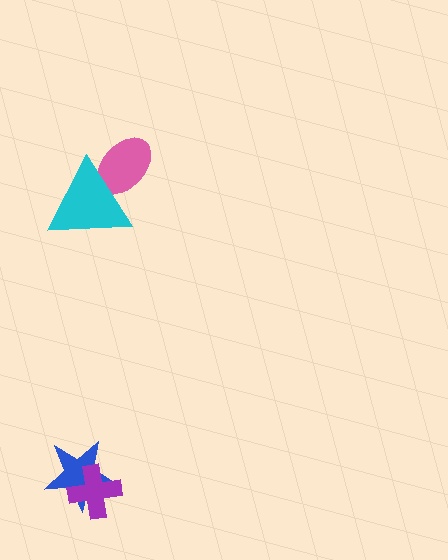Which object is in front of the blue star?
The purple cross is in front of the blue star.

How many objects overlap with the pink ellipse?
1 object overlaps with the pink ellipse.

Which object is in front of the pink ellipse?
The cyan triangle is in front of the pink ellipse.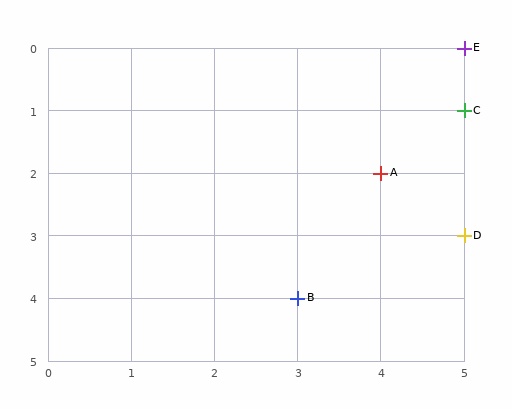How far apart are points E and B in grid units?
Points E and B are 2 columns and 4 rows apart (about 4.5 grid units diagonally).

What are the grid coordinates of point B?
Point B is at grid coordinates (3, 4).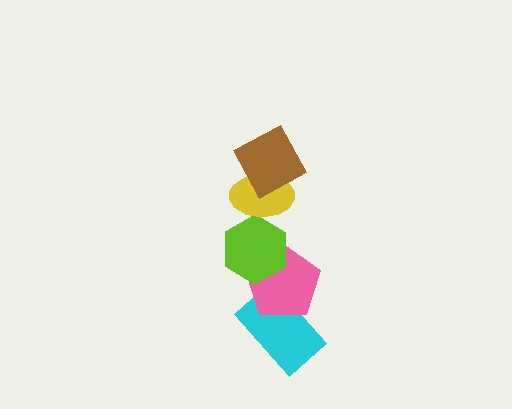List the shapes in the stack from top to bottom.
From top to bottom: the brown square, the yellow ellipse, the lime hexagon, the pink pentagon, the cyan rectangle.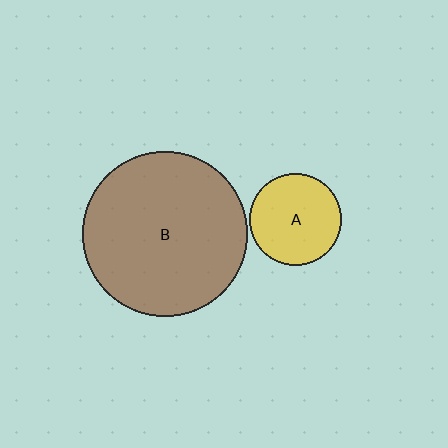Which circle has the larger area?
Circle B (brown).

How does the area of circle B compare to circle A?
Approximately 3.2 times.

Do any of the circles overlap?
No, none of the circles overlap.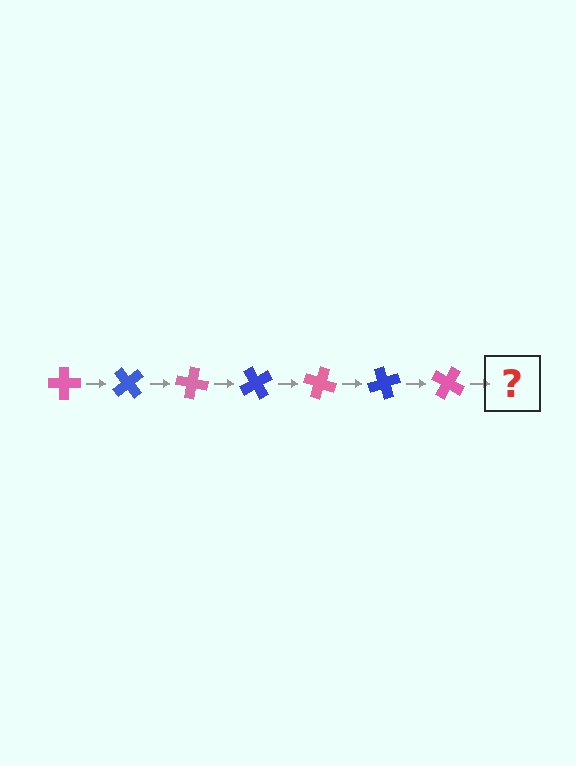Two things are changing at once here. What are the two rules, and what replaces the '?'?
The two rules are that it rotates 50 degrees each step and the color cycles through pink and blue. The '?' should be a blue cross, rotated 350 degrees from the start.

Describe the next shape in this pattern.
It should be a blue cross, rotated 350 degrees from the start.